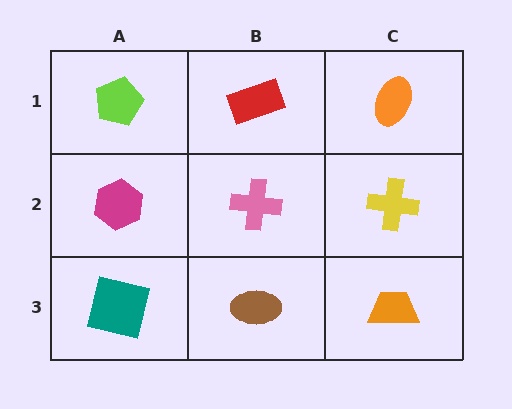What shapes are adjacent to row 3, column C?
A yellow cross (row 2, column C), a brown ellipse (row 3, column B).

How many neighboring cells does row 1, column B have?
3.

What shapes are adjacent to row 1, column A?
A magenta hexagon (row 2, column A), a red rectangle (row 1, column B).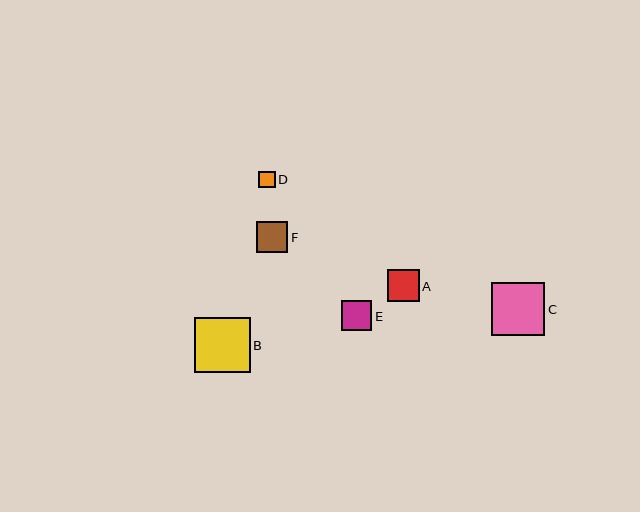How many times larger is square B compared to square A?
Square B is approximately 1.7 times the size of square A.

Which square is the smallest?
Square D is the smallest with a size of approximately 16 pixels.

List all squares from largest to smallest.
From largest to smallest: B, C, A, F, E, D.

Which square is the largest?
Square B is the largest with a size of approximately 55 pixels.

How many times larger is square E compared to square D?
Square E is approximately 1.8 times the size of square D.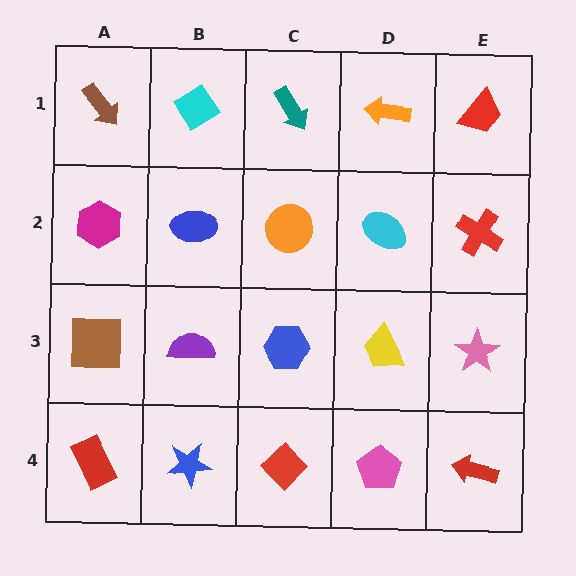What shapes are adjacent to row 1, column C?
An orange circle (row 2, column C), a cyan diamond (row 1, column B), an orange arrow (row 1, column D).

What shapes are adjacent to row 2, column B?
A cyan diamond (row 1, column B), a purple semicircle (row 3, column B), a magenta hexagon (row 2, column A), an orange circle (row 2, column C).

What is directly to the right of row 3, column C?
A yellow trapezoid.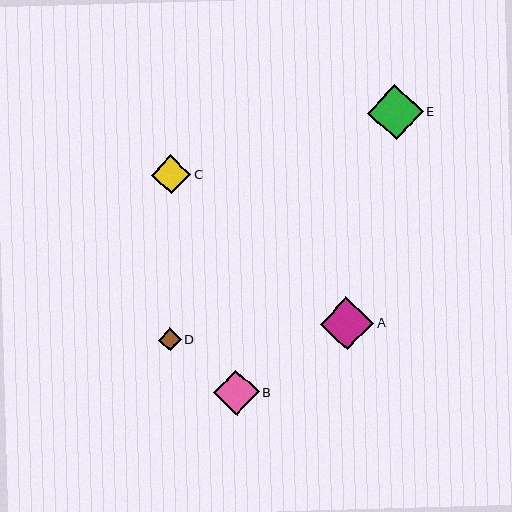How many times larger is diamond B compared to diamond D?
Diamond B is approximately 2.0 times the size of diamond D.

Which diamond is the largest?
Diamond E is the largest with a size of approximately 55 pixels.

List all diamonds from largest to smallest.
From largest to smallest: E, A, B, C, D.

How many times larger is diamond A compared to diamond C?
Diamond A is approximately 1.4 times the size of diamond C.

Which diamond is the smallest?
Diamond D is the smallest with a size of approximately 23 pixels.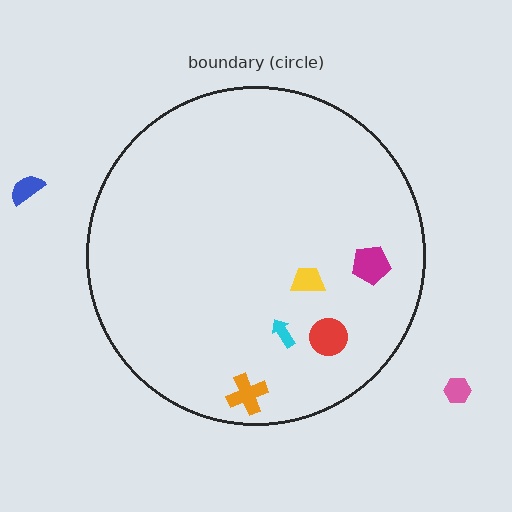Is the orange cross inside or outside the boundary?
Inside.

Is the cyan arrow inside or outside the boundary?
Inside.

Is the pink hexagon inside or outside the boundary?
Outside.